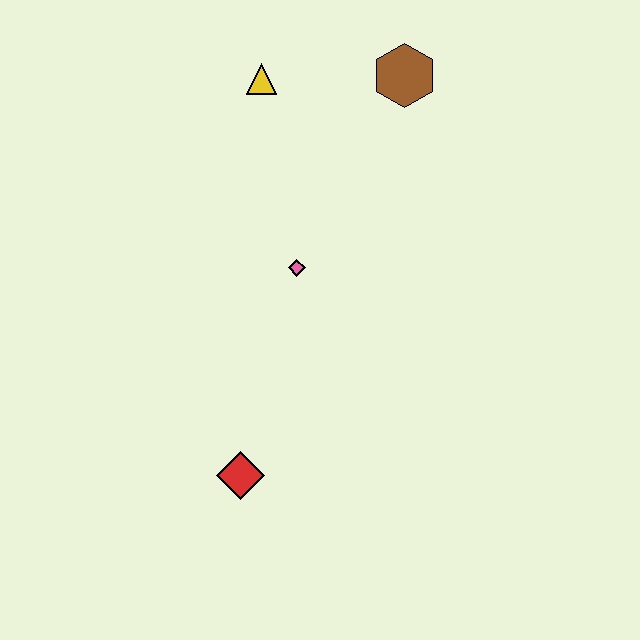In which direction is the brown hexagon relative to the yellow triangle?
The brown hexagon is to the right of the yellow triangle.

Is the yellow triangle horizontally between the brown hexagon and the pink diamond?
No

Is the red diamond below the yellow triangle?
Yes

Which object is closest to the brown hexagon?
The yellow triangle is closest to the brown hexagon.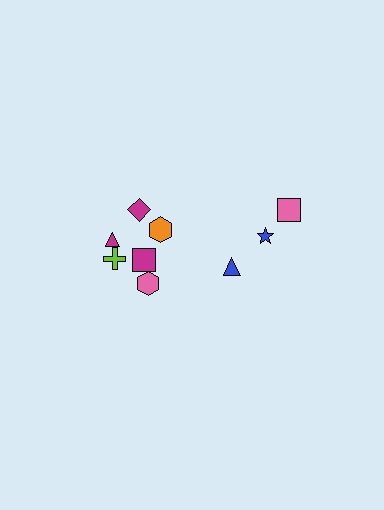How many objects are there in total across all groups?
There are 9 objects.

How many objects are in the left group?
There are 6 objects.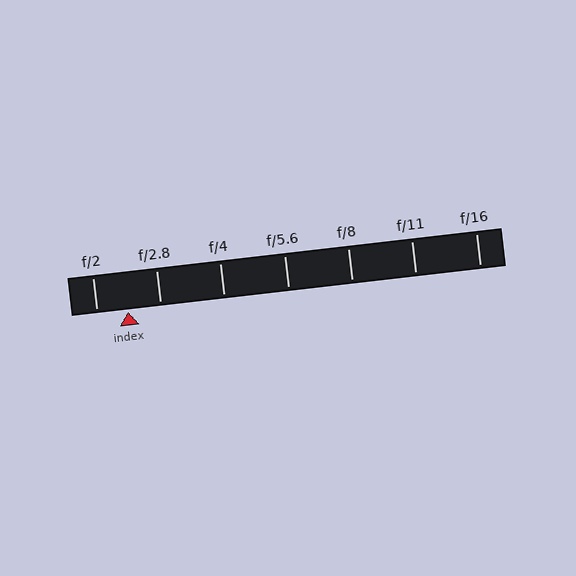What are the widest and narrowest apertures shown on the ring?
The widest aperture shown is f/2 and the narrowest is f/16.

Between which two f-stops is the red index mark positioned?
The index mark is between f/2 and f/2.8.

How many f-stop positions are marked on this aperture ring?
There are 7 f-stop positions marked.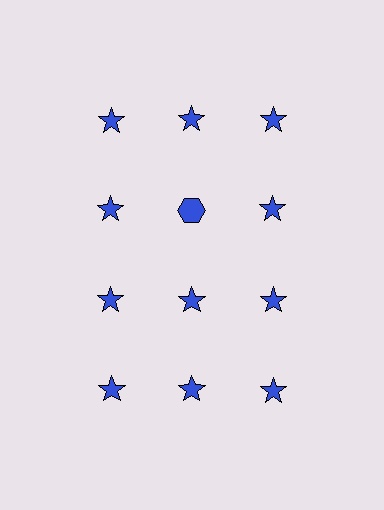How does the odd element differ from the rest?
It has a different shape: hexagon instead of star.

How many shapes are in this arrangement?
There are 12 shapes arranged in a grid pattern.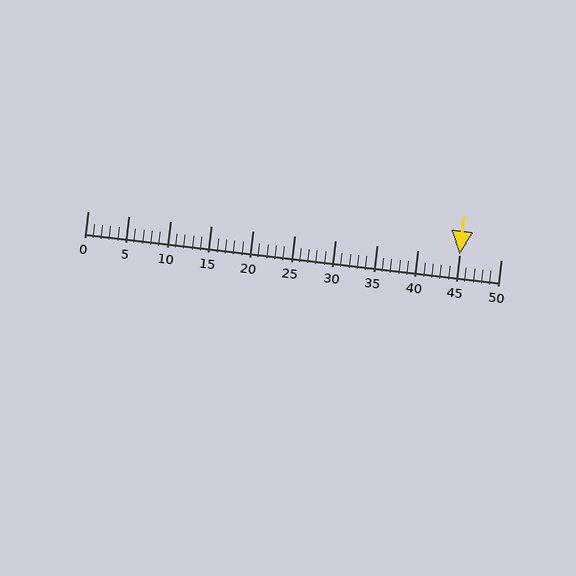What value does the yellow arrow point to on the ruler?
The yellow arrow points to approximately 45.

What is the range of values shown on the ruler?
The ruler shows values from 0 to 50.